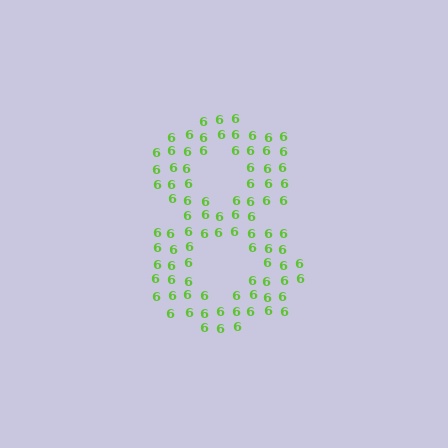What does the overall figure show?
The overall figure shows the digit 8.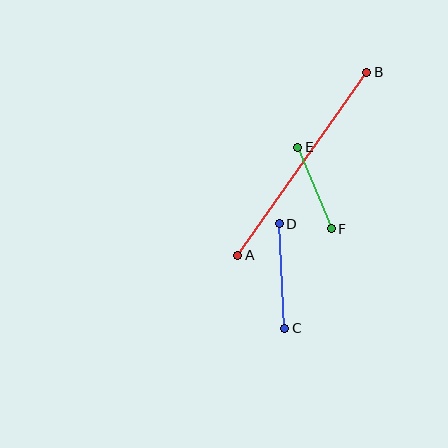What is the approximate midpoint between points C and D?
The midpoint is at approximately (282, 276) pixels.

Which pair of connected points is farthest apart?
Points A and B are farthest apart.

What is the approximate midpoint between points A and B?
The midpoint is at approximately (302, 164) pixels.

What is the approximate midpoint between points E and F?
The midpoint is at approximately (314, 188) pixels.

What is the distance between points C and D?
The distance is approximately 104 pixels.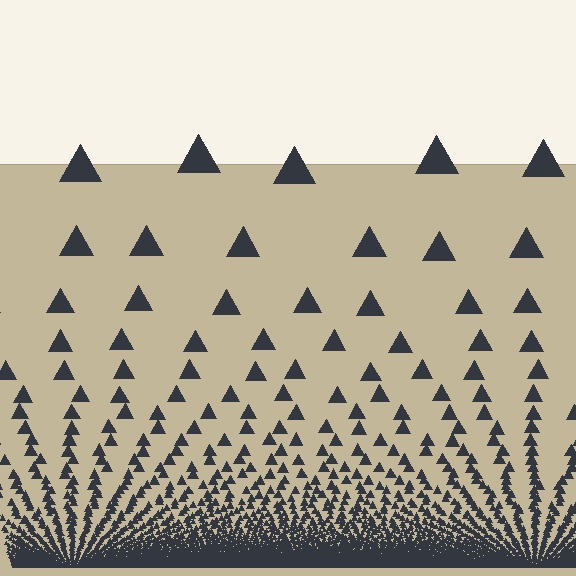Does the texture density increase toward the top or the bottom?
Density increases toward the bottom.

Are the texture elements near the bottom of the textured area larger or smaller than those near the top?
Smaller. The gradient is inverted — elements near the bottom are smaller and denser.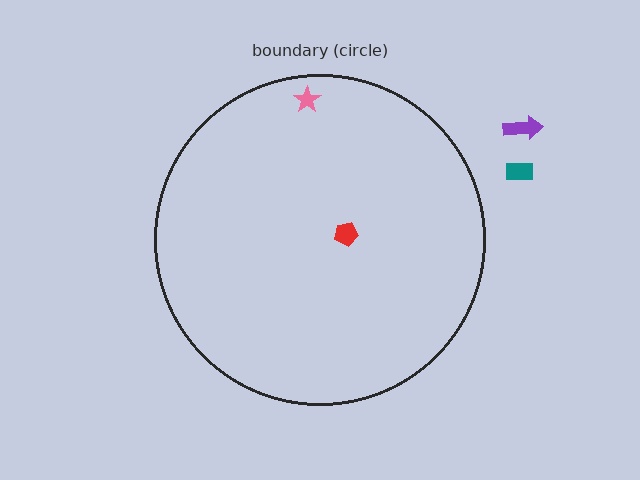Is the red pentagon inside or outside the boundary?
Inside.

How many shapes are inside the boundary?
2 inside, 2 outside.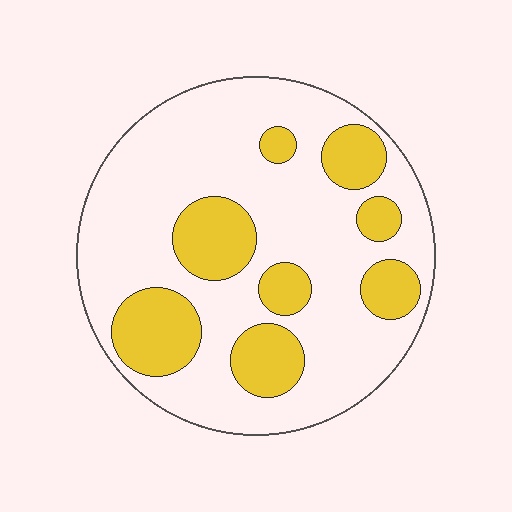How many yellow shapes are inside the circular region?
8.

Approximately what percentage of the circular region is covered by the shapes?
Approximately 25%.